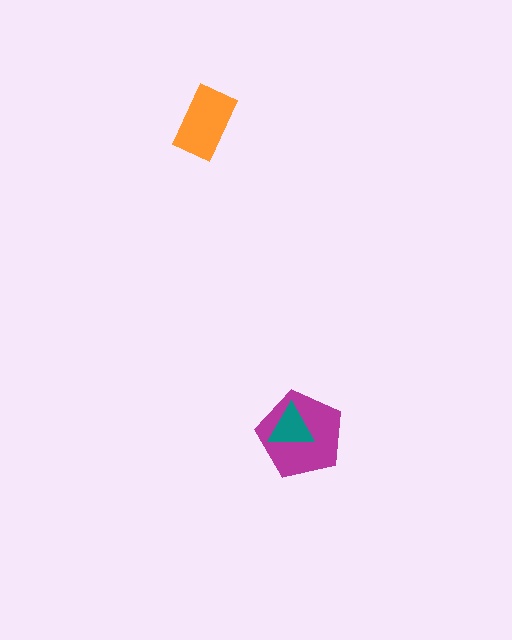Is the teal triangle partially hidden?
No, no other shape covers it.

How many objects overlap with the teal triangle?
1 object overlaps with the teal triangle.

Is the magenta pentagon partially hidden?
Yes, it is partially covered by another shape.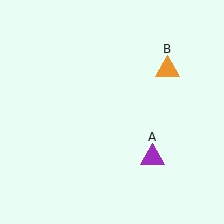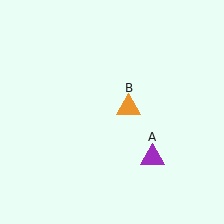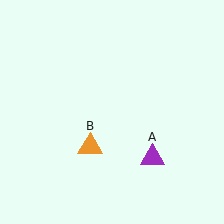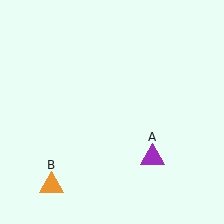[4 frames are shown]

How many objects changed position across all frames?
1 object changed position: orange triangle (object B).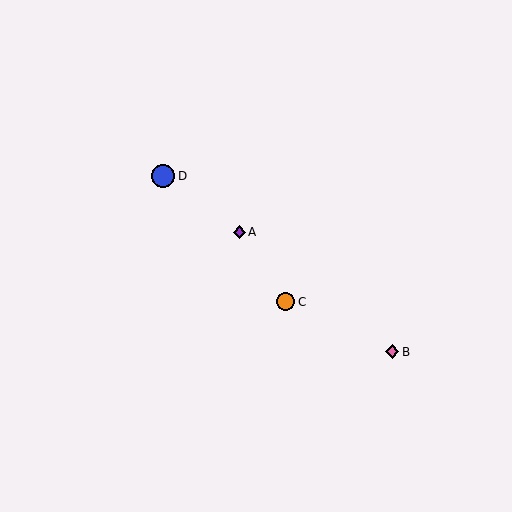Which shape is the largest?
The blue circle (labeled D) is the largest.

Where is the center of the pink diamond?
The center of the pink diamond is at (392, 352).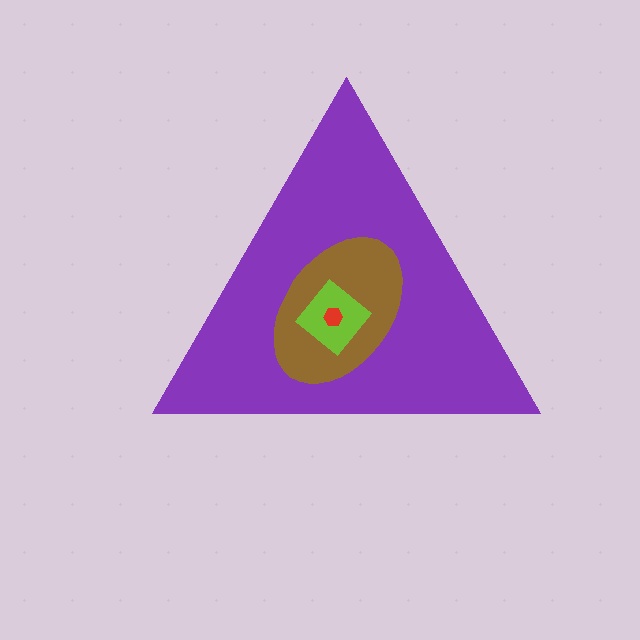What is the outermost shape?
The purple triangle.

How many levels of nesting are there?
4.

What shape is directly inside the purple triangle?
The brown ellipse.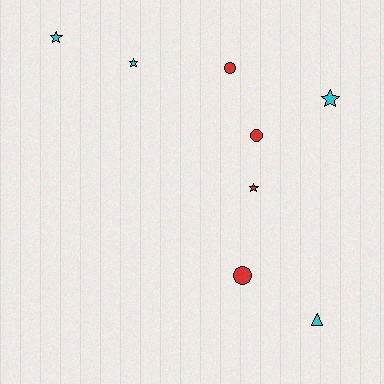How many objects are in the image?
There are 8 objects.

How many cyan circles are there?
There are no cyan circles.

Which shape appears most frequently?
Star, with 4 objects.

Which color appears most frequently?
Red, with 4 objects.